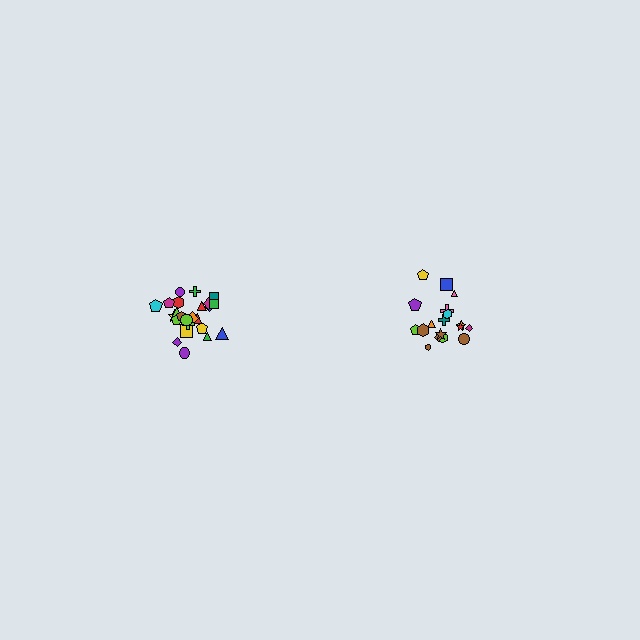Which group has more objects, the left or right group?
The left group.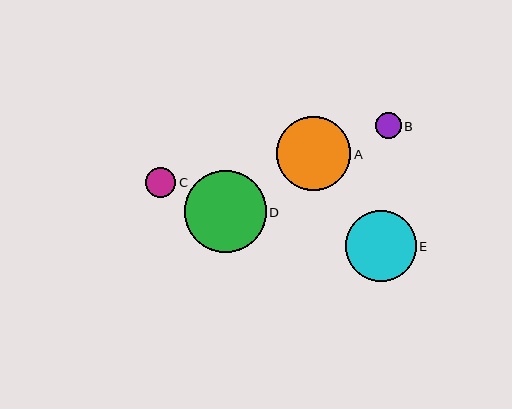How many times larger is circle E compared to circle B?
Circle E is approximately 2.8 times the size of circle B.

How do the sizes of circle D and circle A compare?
Circle D and circle A are approximately the same size.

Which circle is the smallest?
Circle B is the smallest with a size of approximately 25 pixels.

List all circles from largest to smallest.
From largest to smallest: D, A, E, C, B.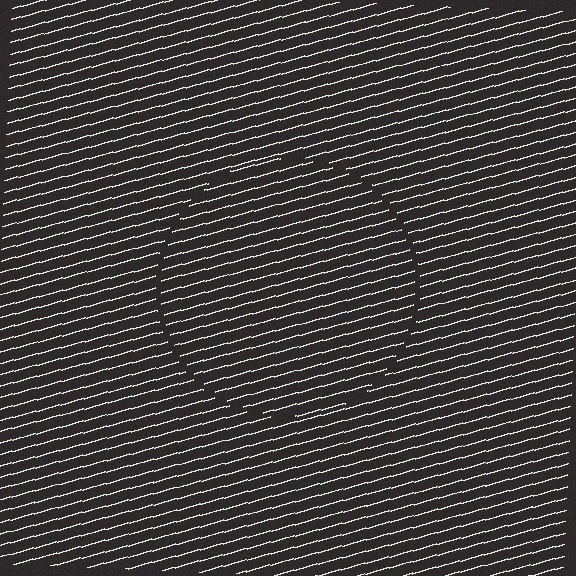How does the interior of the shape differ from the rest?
The interior of the shape contains the same grating, shifted by half a period — the contour is defined by the phase discontinuity where line-ends from the inner and outer gratings abut.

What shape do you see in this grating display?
An illusory circle. The interior of the shape contains the same grating, shifted by half a period — the contour is defined by the phase discontinuity where line-ends from the inner and outer gratings abut.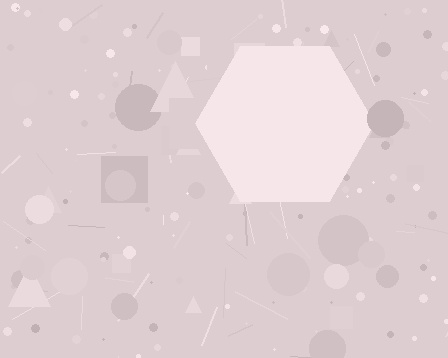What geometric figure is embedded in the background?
A hexagon is embedded in the background.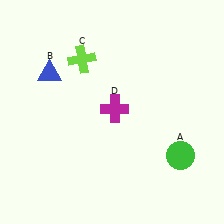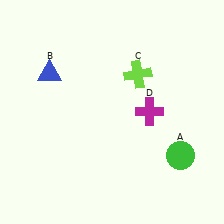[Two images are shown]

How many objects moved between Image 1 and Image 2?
2 objects moved between the two images.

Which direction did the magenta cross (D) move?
The magenta cross (D) moved right.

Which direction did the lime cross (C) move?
The lime cross (C) moved right.